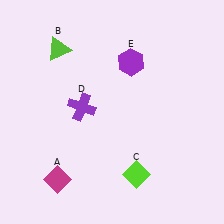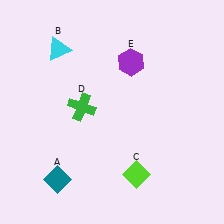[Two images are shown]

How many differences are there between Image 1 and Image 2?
There are 3 differences between the two images.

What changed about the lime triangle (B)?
In Image 1, B is lime. In Image 2, it changed to cyan.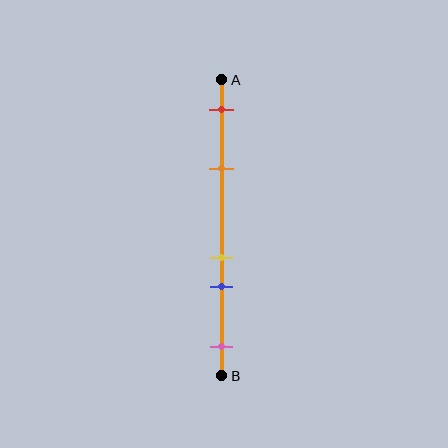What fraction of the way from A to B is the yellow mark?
The yellow mark is approximately 60% (0.6) of the way from A to B.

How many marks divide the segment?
There are 5 marks dividing the segment.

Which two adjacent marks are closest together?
The yellow and blue marks are the closest adjacent pair.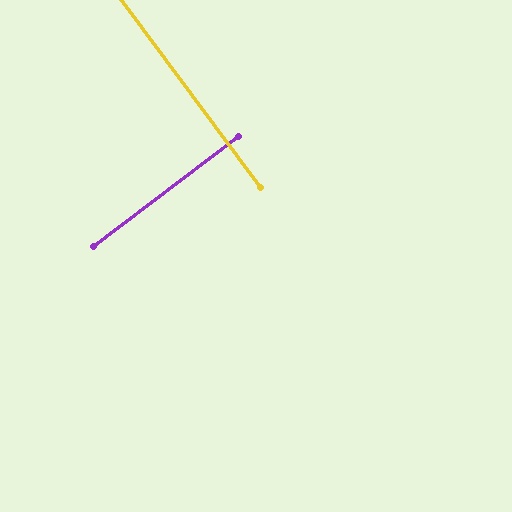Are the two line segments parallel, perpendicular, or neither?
Perpendicular — they meet at approximately 89°.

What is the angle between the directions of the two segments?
Approximately 89 degrees.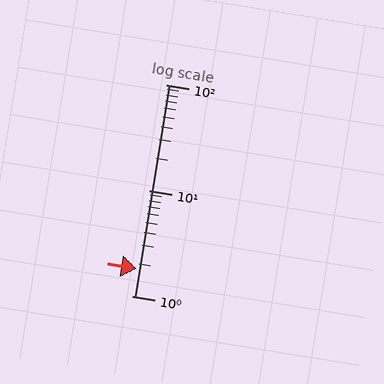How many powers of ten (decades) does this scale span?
The scale spans 2 decades, from 1 to 100.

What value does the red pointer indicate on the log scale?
The pointer indicates approximately 1.8.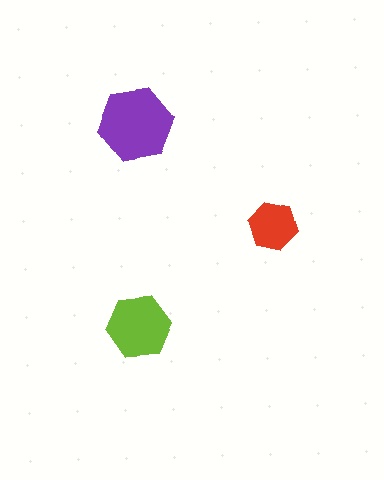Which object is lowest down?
The lime hexagon is bottommost.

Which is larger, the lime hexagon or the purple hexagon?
The purple one.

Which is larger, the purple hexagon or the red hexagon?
The purple one.